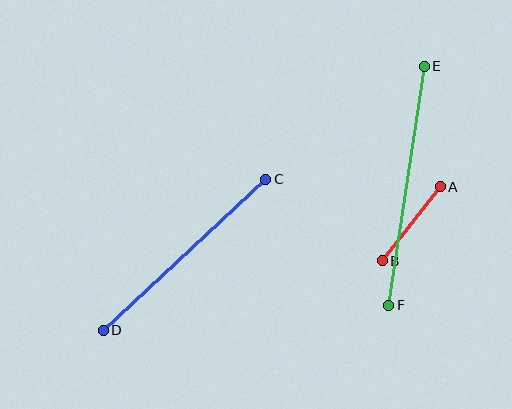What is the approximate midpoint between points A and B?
The midpoint is at approximately (411, 224) pixels.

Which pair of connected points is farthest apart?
Points E and F are farthest apart.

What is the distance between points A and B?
The distance is approximately 94 pixels.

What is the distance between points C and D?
The distance is approximately 222 pixels.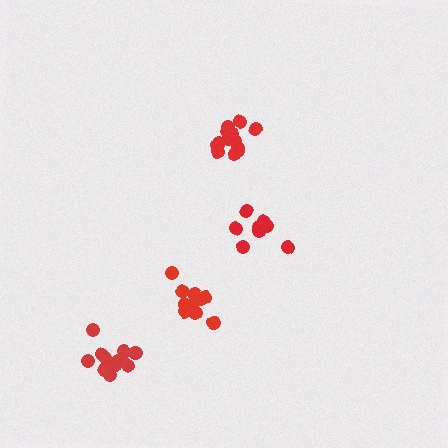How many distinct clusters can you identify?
There are 4 distinct clusters.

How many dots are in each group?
Group 1: 11 dots, Group 2: 12 dots, Group 3: 13 dots, Group 4: 8 dots (44 total).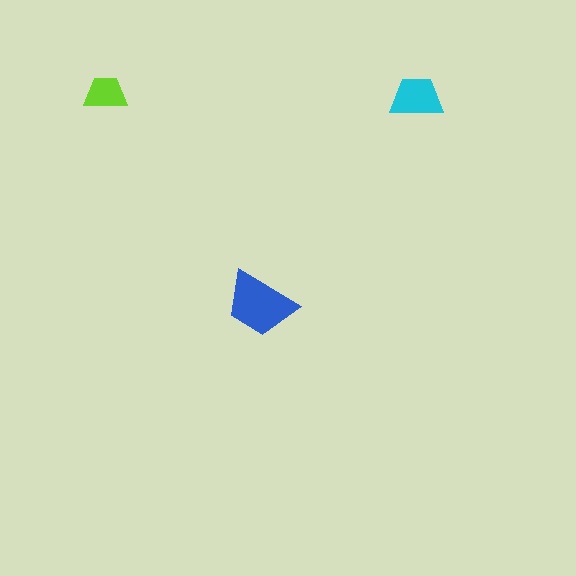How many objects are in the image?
There are 3 objects in the image.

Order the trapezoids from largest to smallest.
the blue one, the cyan one, the lime one.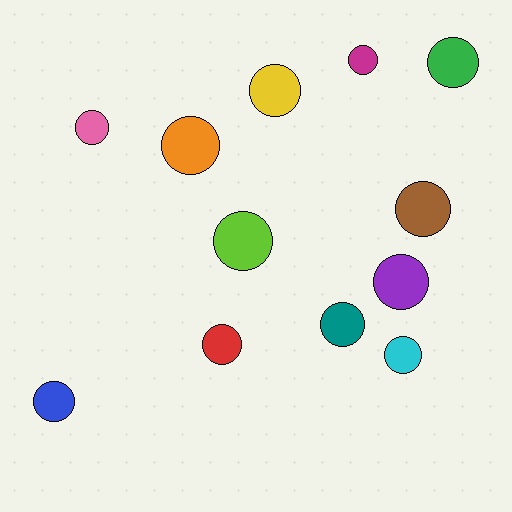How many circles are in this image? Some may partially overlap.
There are 12 circles.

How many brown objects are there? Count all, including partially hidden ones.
There is 1 brown object.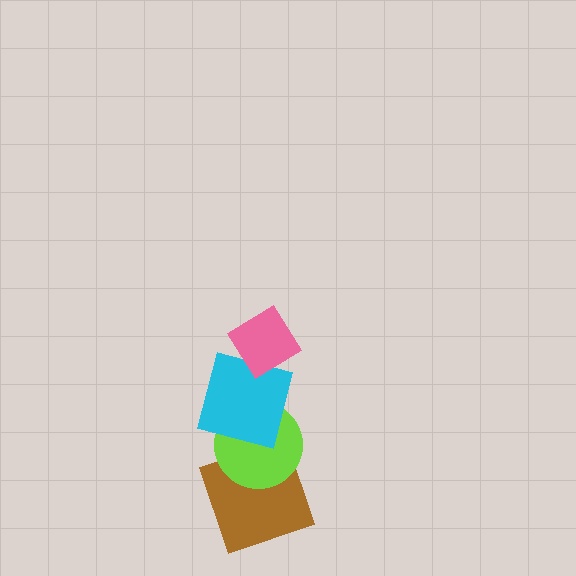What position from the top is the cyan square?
The cyan square is 2nd from the top.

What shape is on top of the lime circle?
The cyan square is on top of the lime circle.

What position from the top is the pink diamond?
The pink diamond is 1st from the top.